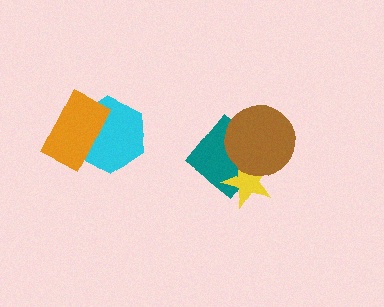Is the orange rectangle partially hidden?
No, no other shape covers it.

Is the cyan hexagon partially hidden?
Yes, it is partially covered by another shape.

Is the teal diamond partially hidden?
Yes, it is partially covered by another shape.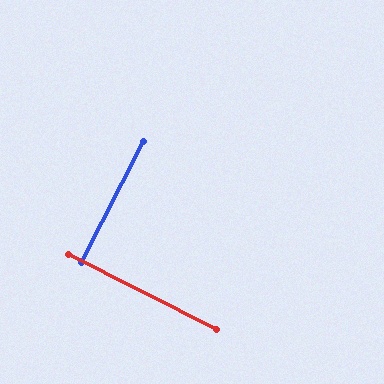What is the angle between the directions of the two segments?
Approximately 90 degrees.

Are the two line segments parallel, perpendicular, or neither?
Perpendicular — they meet at approximately 90°.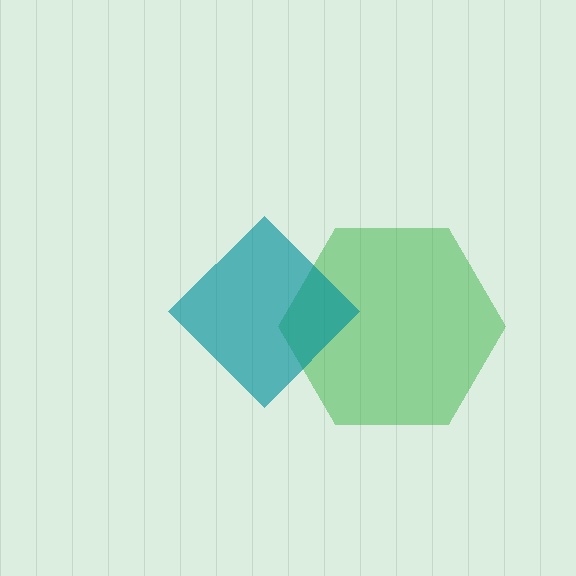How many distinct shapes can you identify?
There are 2 distinct shapes: a green hexagon, a teal diamond.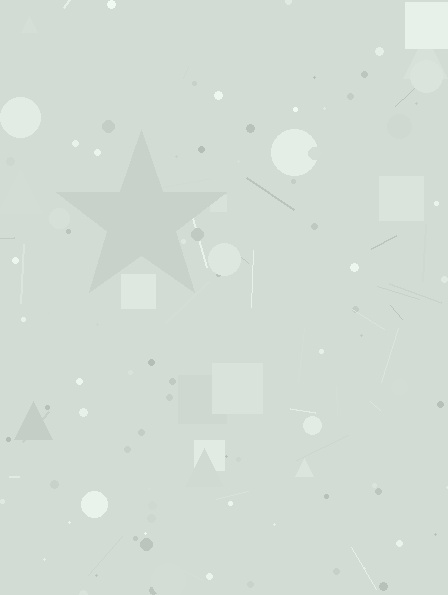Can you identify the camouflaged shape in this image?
The camouflaged shape is a star.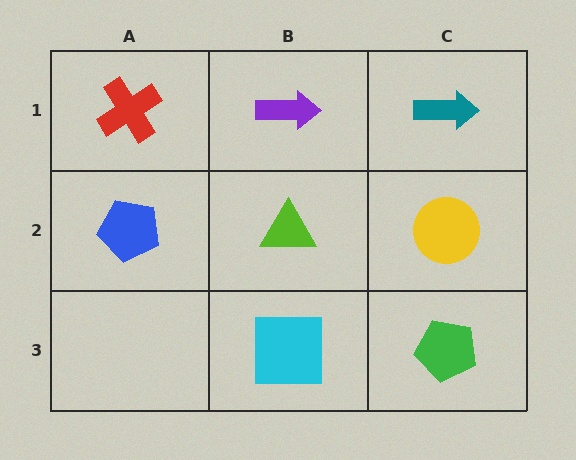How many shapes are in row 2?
3 shapes.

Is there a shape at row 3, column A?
No, that cell is empty.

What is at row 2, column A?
A blue pentagon.